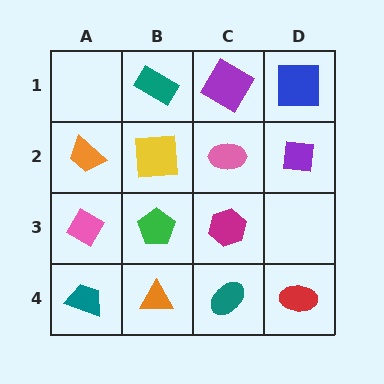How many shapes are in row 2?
4 shapes.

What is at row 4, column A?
A teal trapezoid.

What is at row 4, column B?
An orange triangle.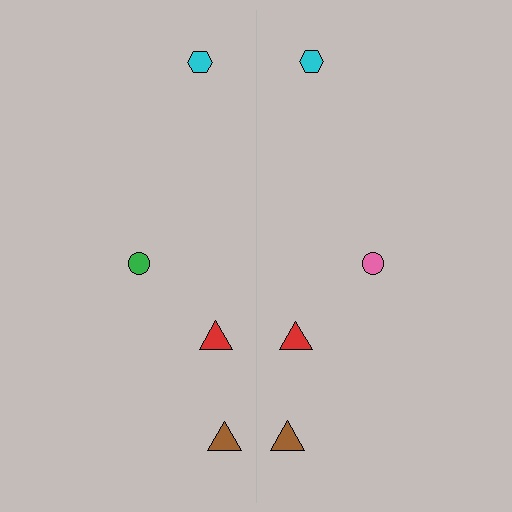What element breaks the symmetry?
The pink circle on the right side breaks the symmetry — its mirror counterpart is green.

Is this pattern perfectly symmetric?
No, the pattern is not perfectly symmetric. The pink circle on the right side breaks the symmetry — its mirror counterpart is green.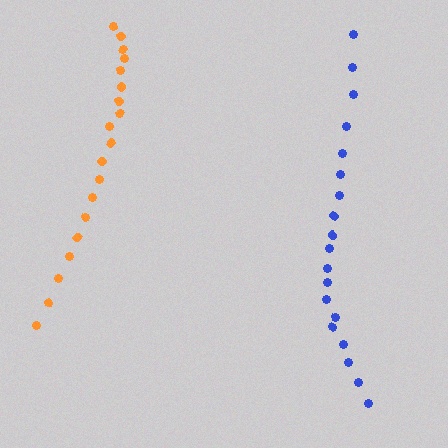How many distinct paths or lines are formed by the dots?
There are 2 distinct paths.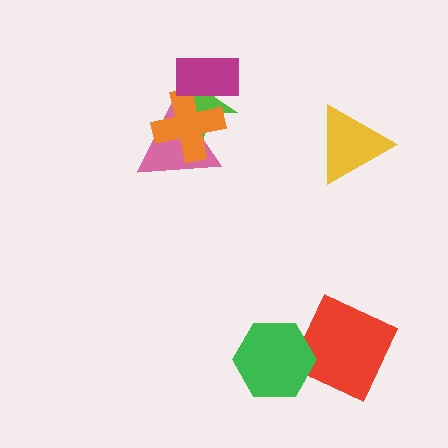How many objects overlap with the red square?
1 object overlaps with the red square.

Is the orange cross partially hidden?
Yes, it is partially covered by another shape.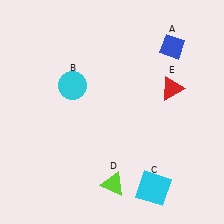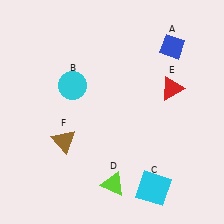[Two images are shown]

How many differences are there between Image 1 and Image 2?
There is 1 difference between the two images.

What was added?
A brown triangle (F) was added in Image 2.